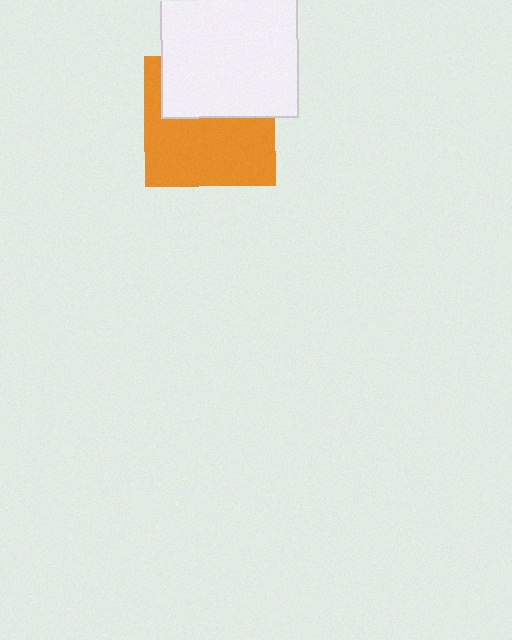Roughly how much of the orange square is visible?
About half of it is visible (roughly 59%).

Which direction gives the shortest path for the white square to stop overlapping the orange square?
Moving up gives the shortest separation.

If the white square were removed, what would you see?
You would see the complete orange square.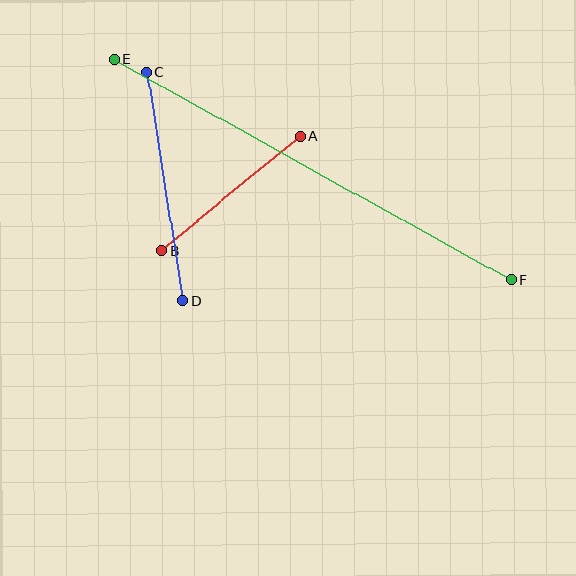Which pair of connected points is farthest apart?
Points E and F are farthest apart.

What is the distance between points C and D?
The distance is approximately 231 pixels.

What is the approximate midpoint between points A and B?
The midpoint is at approximately (231, 193) pixels.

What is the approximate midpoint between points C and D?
The midpoint is at approximately (165, 186) pixels.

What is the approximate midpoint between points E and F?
The midpoint is at approximately (313, 170) pixels.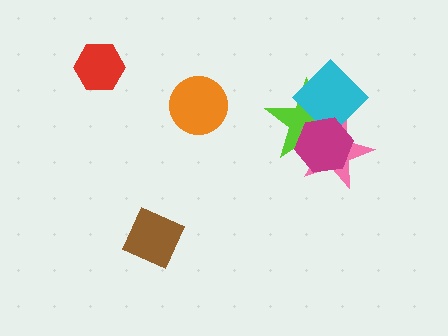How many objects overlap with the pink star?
3 objects overlap with the pink star.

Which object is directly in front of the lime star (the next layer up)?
The pink star is directly in front of the lime star.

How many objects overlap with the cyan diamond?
3 objects overlap with the cyan diamond.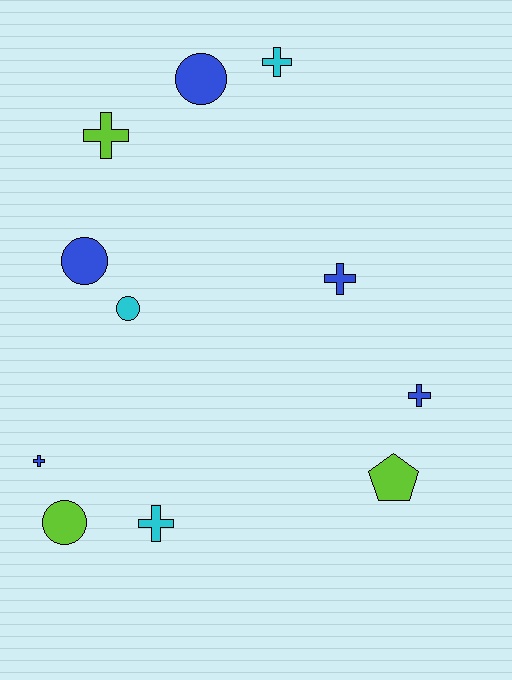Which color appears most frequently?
Blue, with 5 objects.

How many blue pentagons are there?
There are no blue pentagons.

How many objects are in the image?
There are 11 objects.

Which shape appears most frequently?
Cross, with 6 objects.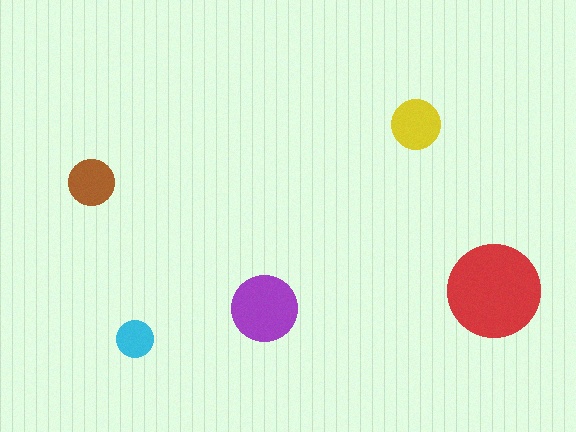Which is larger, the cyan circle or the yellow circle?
The yellow one.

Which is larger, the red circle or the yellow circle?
The red one.